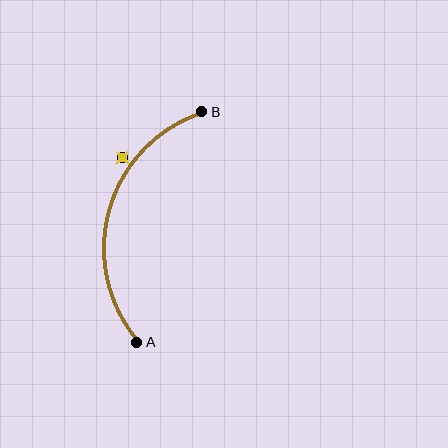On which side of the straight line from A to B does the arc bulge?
The arc bulges to the left of the straight line connecting A and B.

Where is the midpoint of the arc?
The arc midpoint is the point on the curve farthest from the straight line joining A and B. It sits to the left of that line.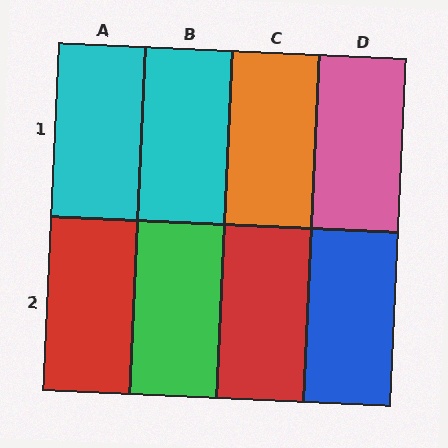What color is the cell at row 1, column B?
Cyan.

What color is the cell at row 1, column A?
Cyan.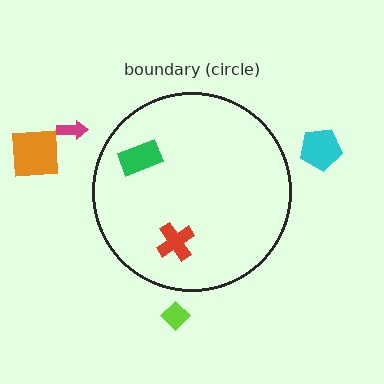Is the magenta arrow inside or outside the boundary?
Outside.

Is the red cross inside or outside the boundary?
Inside.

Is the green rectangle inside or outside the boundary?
Inside.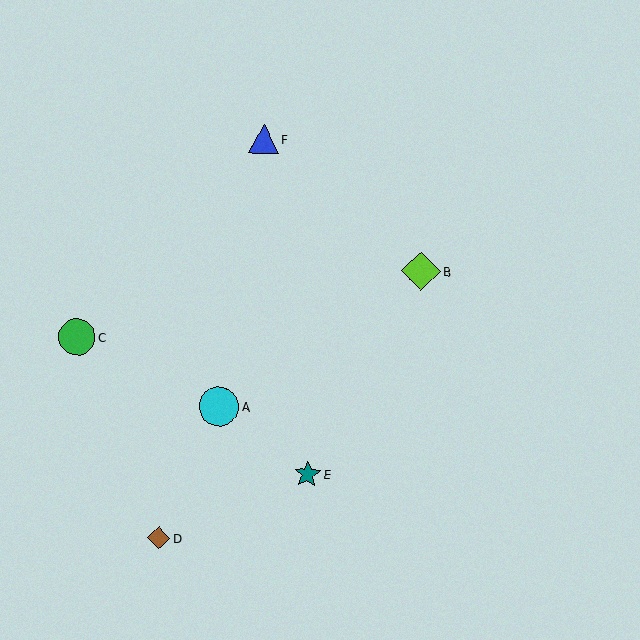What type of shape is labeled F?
Shape F is a blue triangle.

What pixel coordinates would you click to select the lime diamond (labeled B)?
Click at (421, 271) to select the lime diamond B.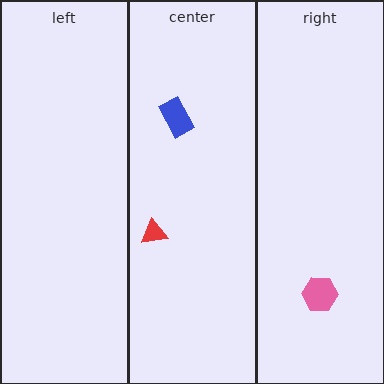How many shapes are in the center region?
2.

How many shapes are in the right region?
1.